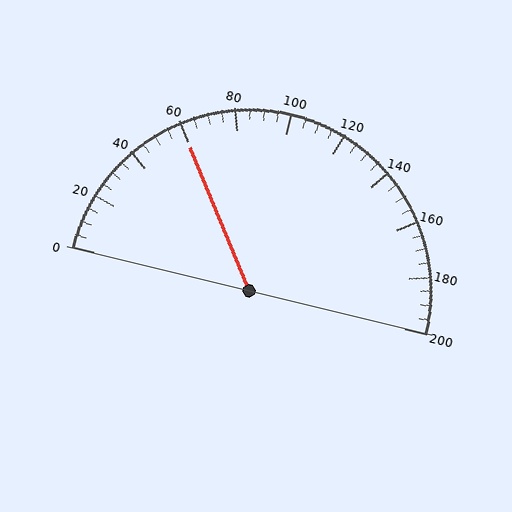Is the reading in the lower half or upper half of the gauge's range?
The reading is in the lower half of the range (0 to 200).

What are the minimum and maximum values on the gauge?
The gauge ranges from 0 to 200.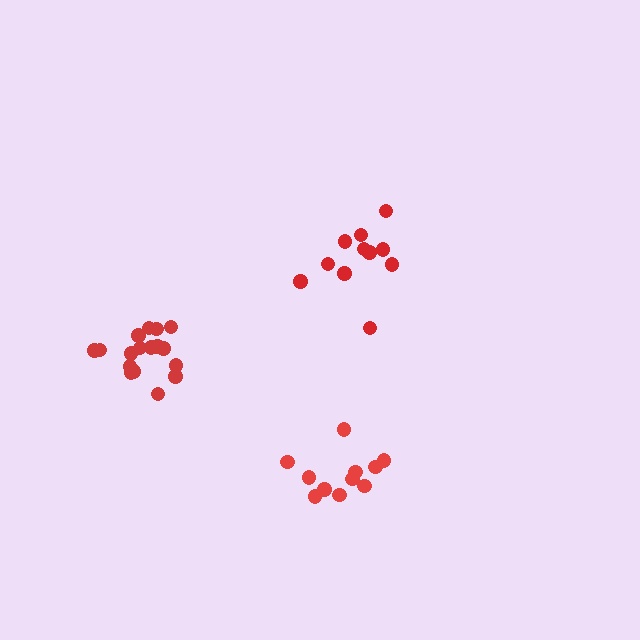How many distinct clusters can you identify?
There are 3 distinct clusters.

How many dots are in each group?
Group 1: 11 dots, Group 2: 11 dots, Group 3: 17 dots (39 total).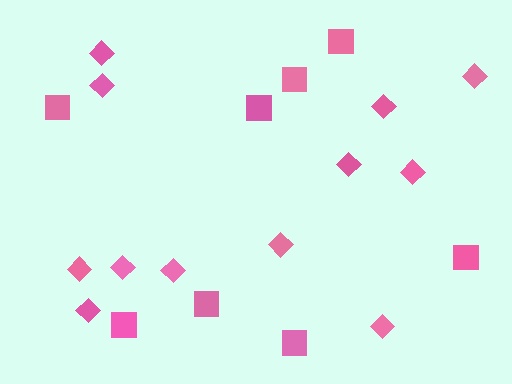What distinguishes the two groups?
There are 2 groups: one group of diamonds (12) and one group of squares (8).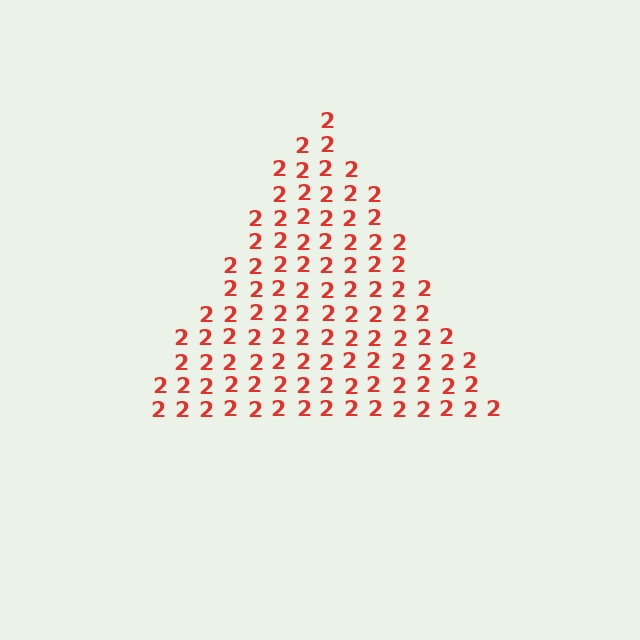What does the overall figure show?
The overall figure shows a triangle.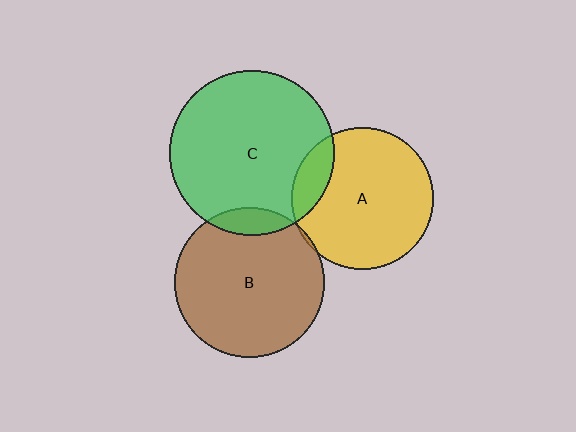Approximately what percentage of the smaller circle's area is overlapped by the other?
Approximately 10%.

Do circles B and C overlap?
Yes.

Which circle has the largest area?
Circle C (green).